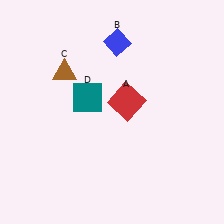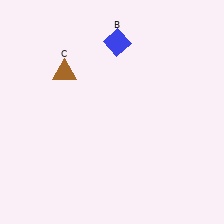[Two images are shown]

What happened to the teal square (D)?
The teal square (D) was removed in Image 2. It was in the top-left area of Image 1.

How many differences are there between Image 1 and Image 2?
There are 2 differences between the two images.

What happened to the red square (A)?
The red square (A) was removed in Image 2. It was in the top-right area of Image 1.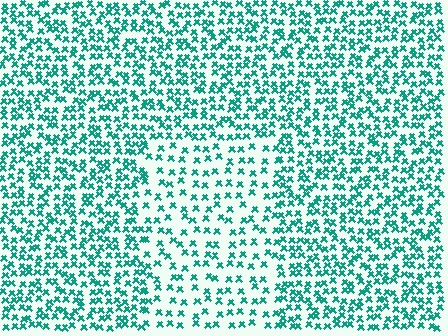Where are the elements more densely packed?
The elements are more densely packed outside the rectangle boundary.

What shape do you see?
I see a rectangle.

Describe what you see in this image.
The image contains small teal elements arranged at two different densities. A rectangle-shaped region is visible where the elements are less densely packed than the surrounding area.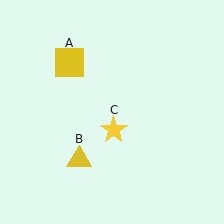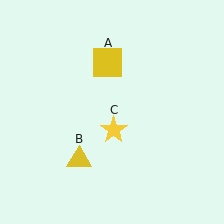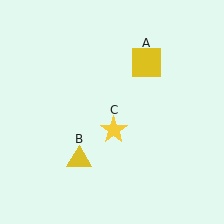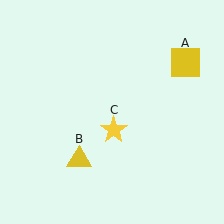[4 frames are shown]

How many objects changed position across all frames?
1 object changed position: yellow square (object A).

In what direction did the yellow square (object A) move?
The yellow square (object A) moved right.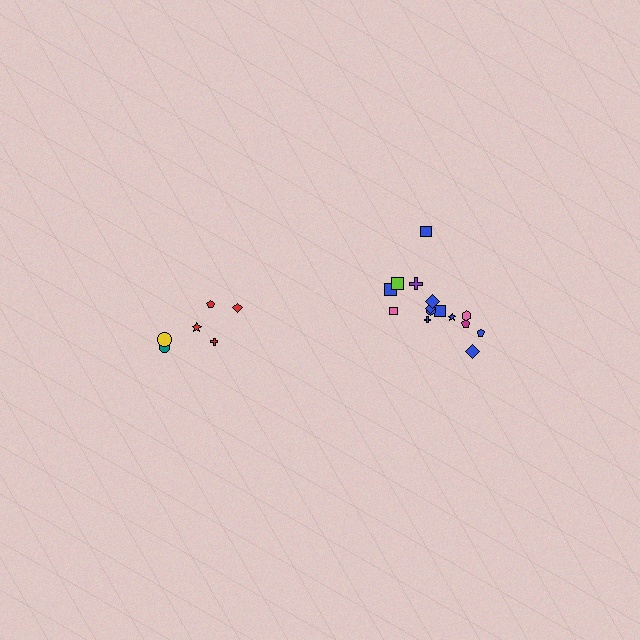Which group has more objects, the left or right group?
The right group.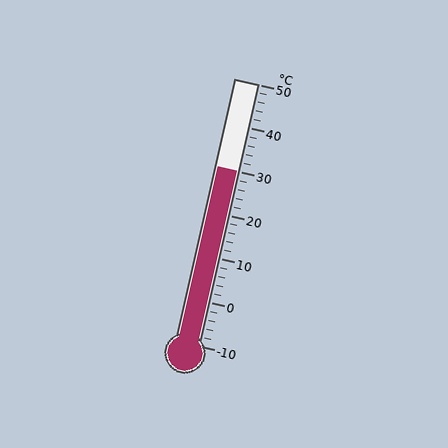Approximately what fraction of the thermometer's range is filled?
The thermometer is filled to approximately 65% of its range.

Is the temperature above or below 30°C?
The temperature is at 30°C.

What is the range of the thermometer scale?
The thermometer scale ranges from -10°C to 50°C.